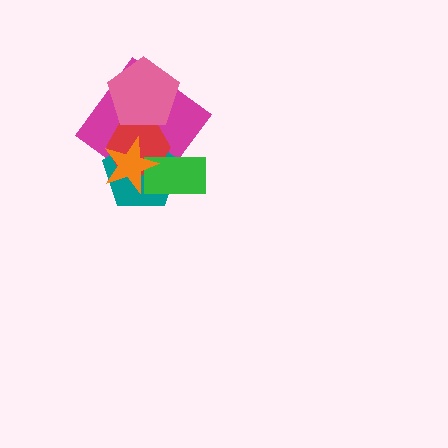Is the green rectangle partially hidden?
Yes, it is partially covered by another shape.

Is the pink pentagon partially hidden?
No, no other shape covers it.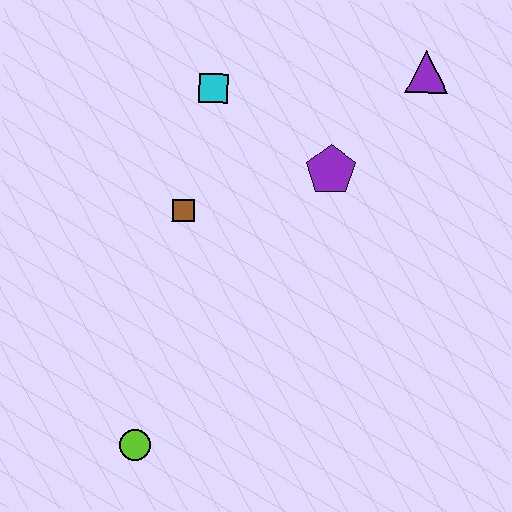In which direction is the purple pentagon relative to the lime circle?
The purple pentagon is above the lime circle.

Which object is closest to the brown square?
The cyan square is closest to the brown square.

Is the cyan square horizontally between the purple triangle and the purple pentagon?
No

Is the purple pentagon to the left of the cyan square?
No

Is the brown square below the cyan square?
Yes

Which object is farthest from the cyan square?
The lime circle is farthest from the cyan square.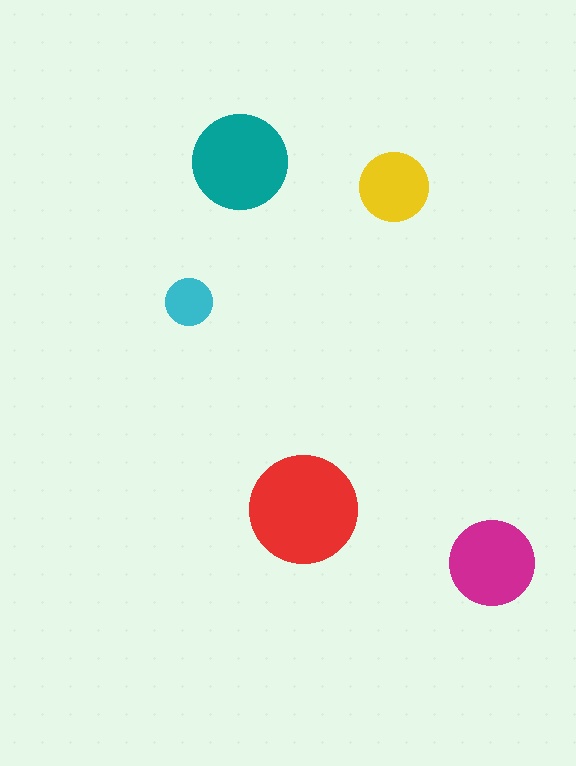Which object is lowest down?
The magenta circle is bottommost.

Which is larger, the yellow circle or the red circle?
The red one.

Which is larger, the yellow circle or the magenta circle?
The magenta one.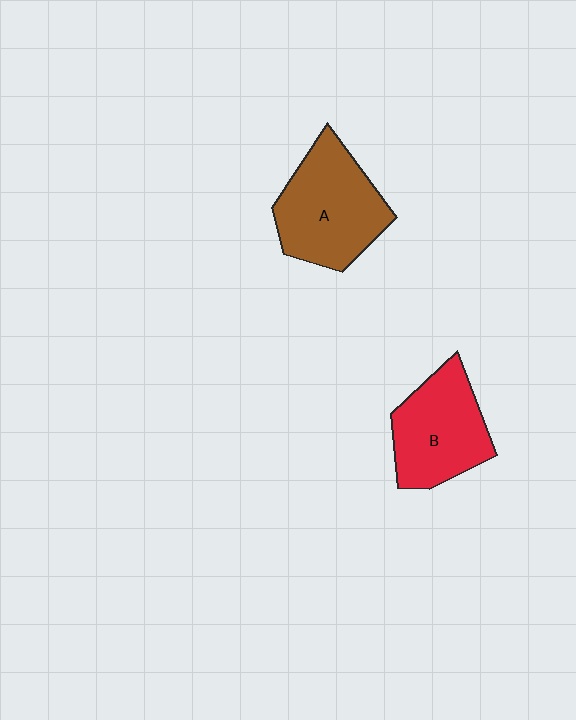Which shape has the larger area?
Shape A (brown).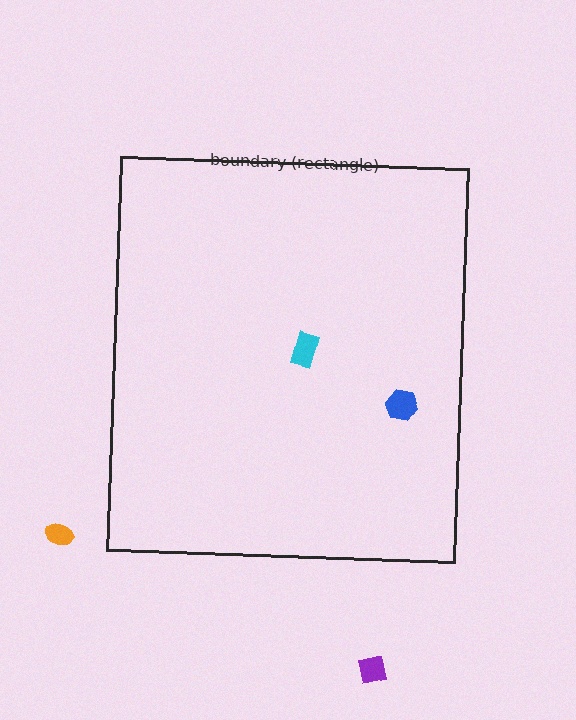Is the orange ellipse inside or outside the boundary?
Outside.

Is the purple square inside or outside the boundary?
Outside.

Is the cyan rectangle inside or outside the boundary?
Inside.